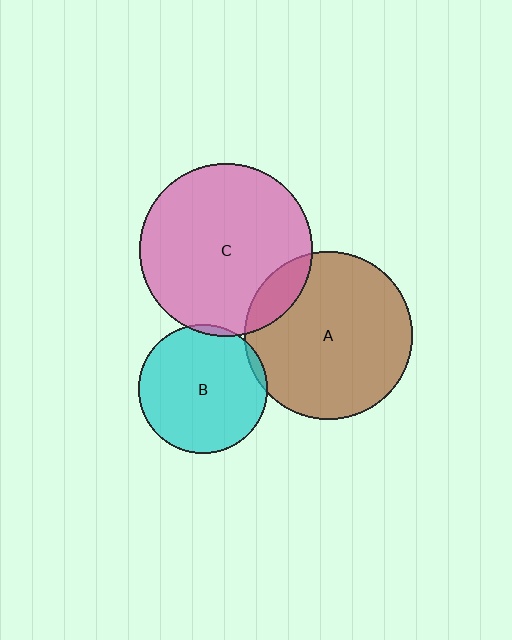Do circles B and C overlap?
Yes.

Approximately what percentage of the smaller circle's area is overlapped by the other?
Approximately 5%.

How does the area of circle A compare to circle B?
Approximately 1.7 times.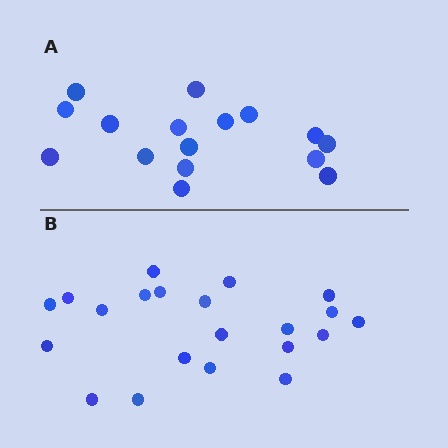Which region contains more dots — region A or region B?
Region B (the bottom region) has more dots.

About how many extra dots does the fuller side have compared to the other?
Region B has about 5 more dots than region A.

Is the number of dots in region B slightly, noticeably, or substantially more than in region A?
Region B has noticeably more, but not dramatically so. The ratio is roughly 1.3 to 1.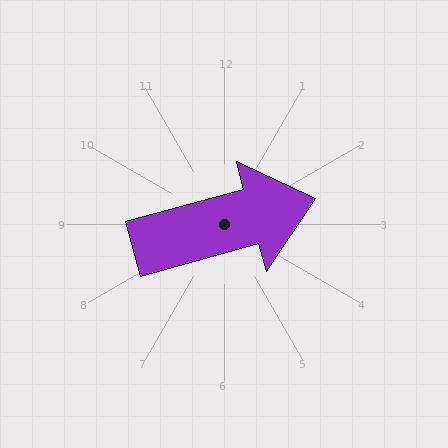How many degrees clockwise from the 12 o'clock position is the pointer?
Approximately 75 degrees.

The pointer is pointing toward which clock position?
Roughly 2 o'clock.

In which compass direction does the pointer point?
East.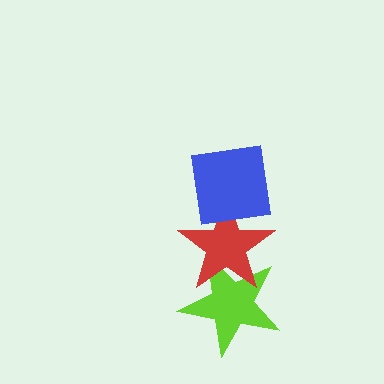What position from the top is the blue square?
The blue square is 1st from the top.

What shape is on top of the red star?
The blue square is on top of the red star.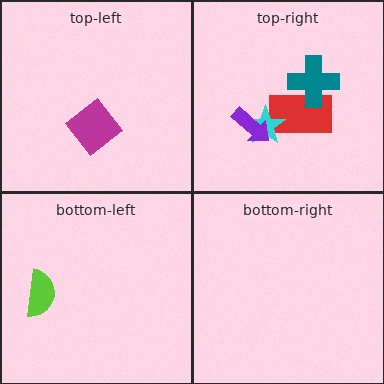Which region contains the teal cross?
The top-right region.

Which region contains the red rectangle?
The top-right region.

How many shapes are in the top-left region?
1.